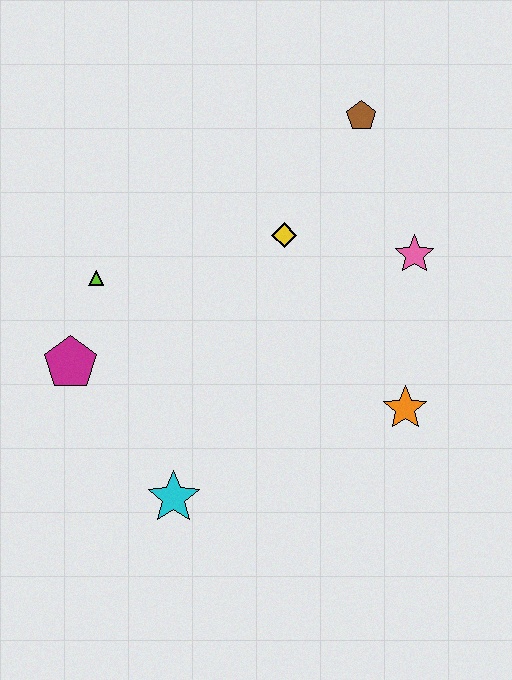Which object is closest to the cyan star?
The magenta pentagon is closest to the cyan star.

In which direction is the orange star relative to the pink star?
The orange star is below the pink star.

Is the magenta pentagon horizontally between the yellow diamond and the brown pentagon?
No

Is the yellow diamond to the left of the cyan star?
No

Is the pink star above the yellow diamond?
No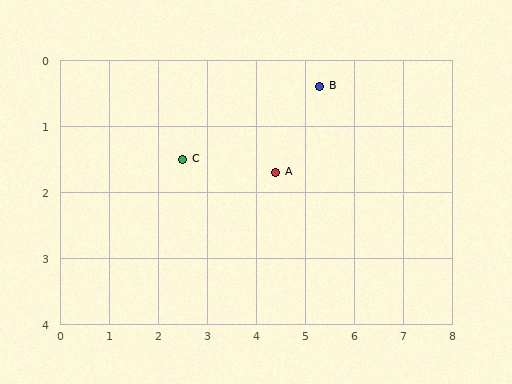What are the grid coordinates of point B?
Point B is at approximately (5.3, 0.4).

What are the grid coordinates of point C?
Point C is at approximately (2.5, 1.5).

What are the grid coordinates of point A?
Point A is at approximately (4.4, 1.7).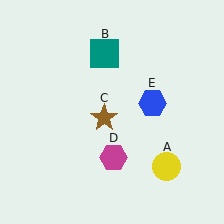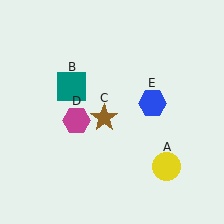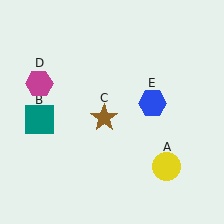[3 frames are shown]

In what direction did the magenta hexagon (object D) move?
The magenta hexagon (object D) moved up and to the left.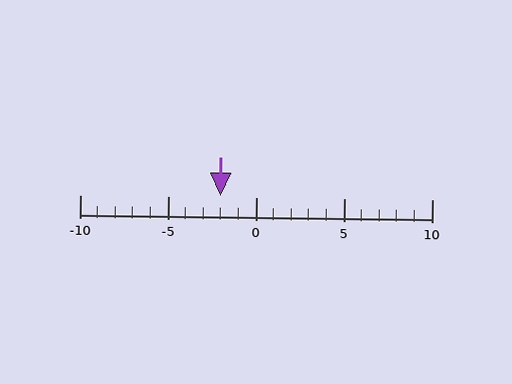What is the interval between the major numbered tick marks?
The major tick marks are spaced 5 units apart.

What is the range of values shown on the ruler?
The ruler shows values from -10 to 10.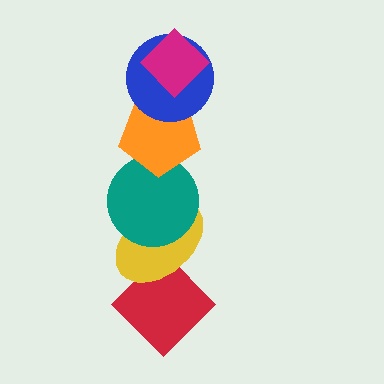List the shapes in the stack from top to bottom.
From top to bottom: the magenta diamond, the blue circle, the orange pentagon, the teal circle, the yellow ellipse, the red diamond.